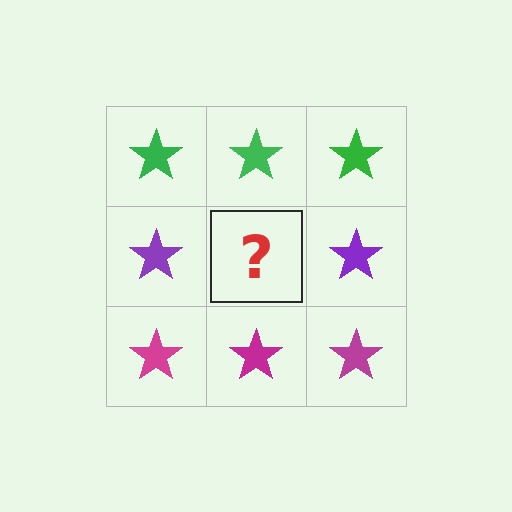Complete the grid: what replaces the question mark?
The question mark should be replaced with a purple star.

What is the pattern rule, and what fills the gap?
The rule is that each row has a consistent color. The gap should be filled with a purple star.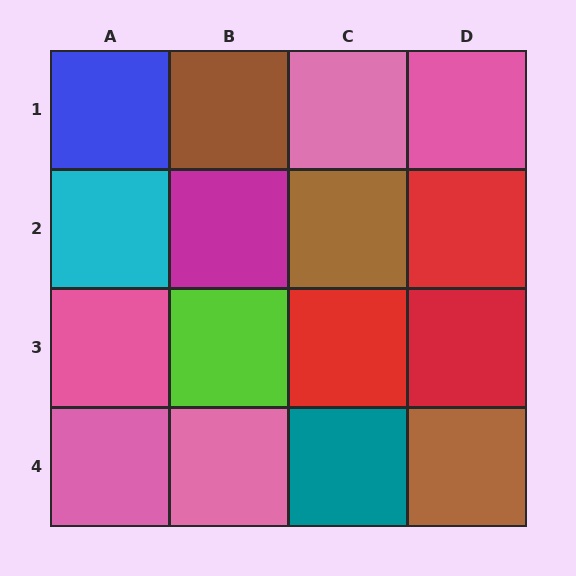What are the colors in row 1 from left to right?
Blue, brown, pink, pink.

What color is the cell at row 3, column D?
Red.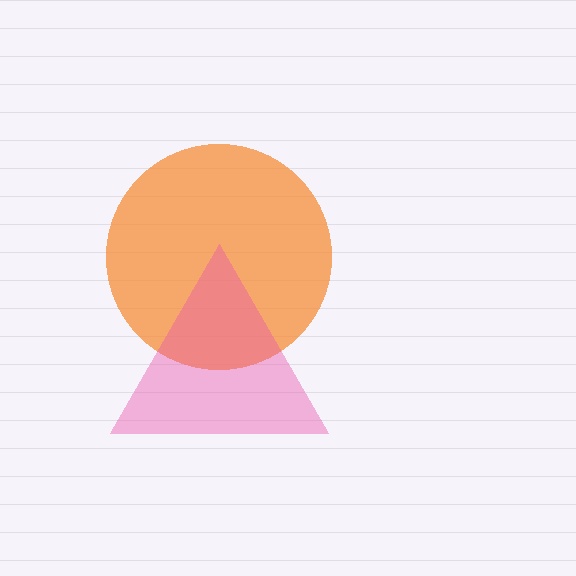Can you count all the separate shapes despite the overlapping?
Yes, there are 2 separate shapes.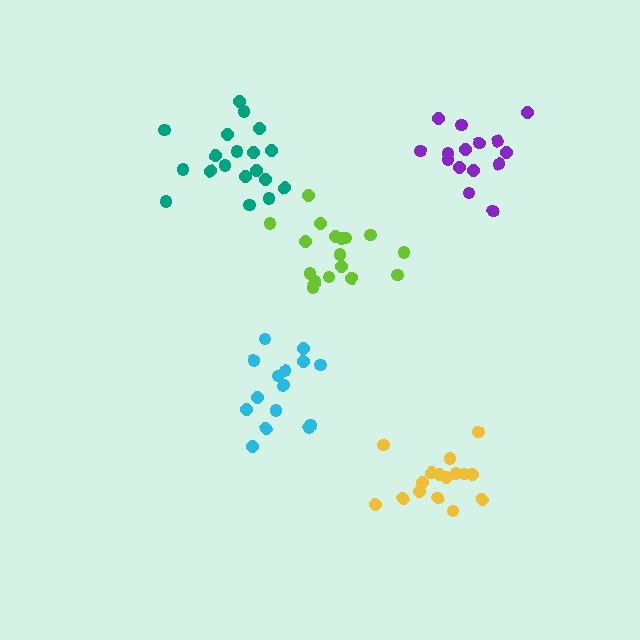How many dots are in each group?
Group 1: 15 dots, Group 2: 19 dots, Group 3: 15 dots, Group 4: 17 dots, Group 5: 16 dots (82 total).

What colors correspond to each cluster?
The clusters are colored: cyan, teal, purple, lime, yellow.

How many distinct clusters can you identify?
There are 5 distinct clusters.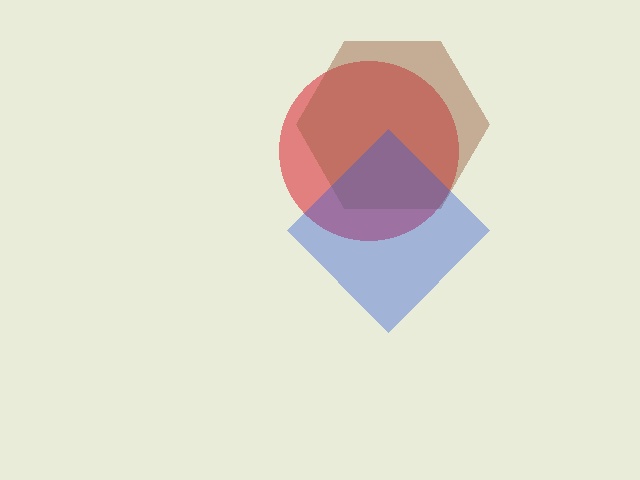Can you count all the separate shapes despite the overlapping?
Yes, there are 3 separate shapes.